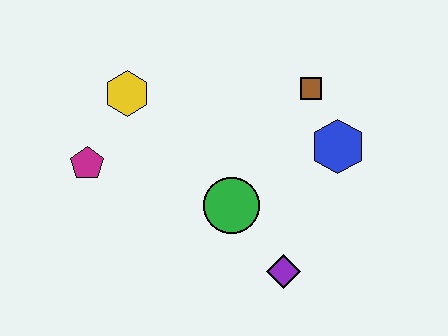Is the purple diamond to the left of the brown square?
Yes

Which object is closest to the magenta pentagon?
The yellow hexagon is closest to the magenta pentagon.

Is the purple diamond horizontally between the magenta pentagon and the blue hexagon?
Yes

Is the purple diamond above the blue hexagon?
No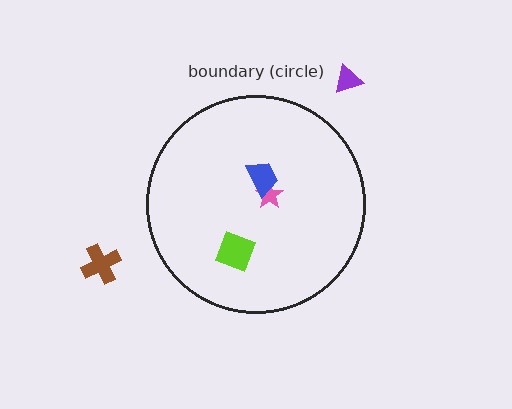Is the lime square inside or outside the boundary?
Inside.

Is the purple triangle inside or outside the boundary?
Outside.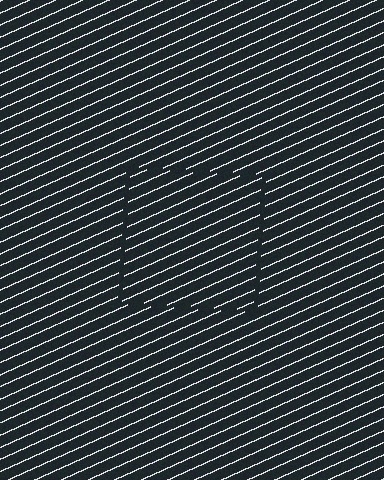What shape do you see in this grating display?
An illusory square. The interior of the shape contains the same grating, shifted by half a period — the contour is defined by the phase discontinuity where line-ends from the inner and outer gratings abut.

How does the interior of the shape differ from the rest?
The interior of the shape contains the same grating, shifted by half a period — the contour is defined by the phase discontinuity where line-ends from the inner and outer gratings abut.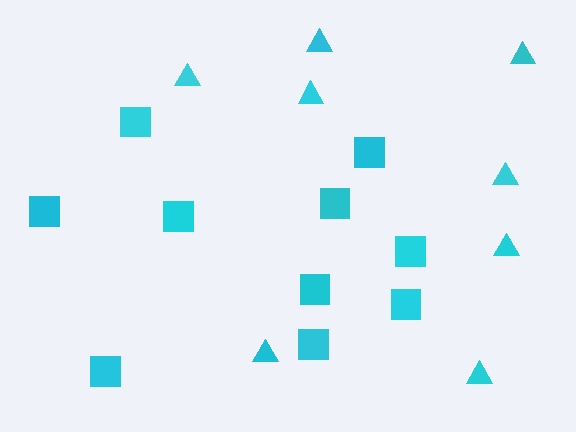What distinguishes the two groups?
There are 2 groups: one group of triangles (8) and one group of squares (10).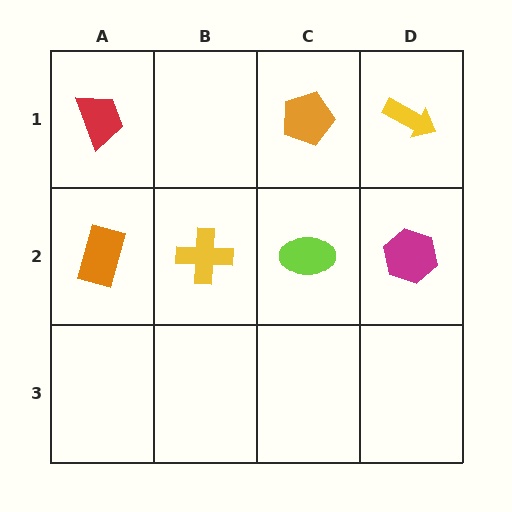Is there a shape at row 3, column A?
No, that cell is empty.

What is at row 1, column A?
A red trapezoid.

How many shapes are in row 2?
4 shapes.